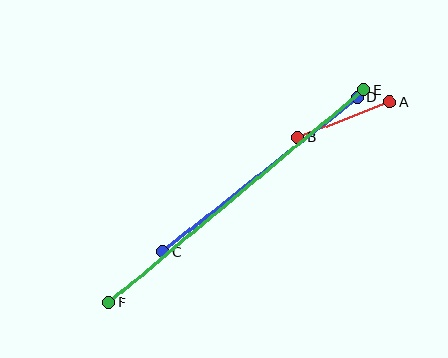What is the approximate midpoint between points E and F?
The midpoint is at approximately (237, 196) pixels.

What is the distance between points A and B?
The distance is approximately 99 pixels.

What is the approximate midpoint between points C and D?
The midpoint is at approximately (260, 175) pixels.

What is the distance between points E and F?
The distance is approximately 332 pixels.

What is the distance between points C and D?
The distance is approximately 249 pixels.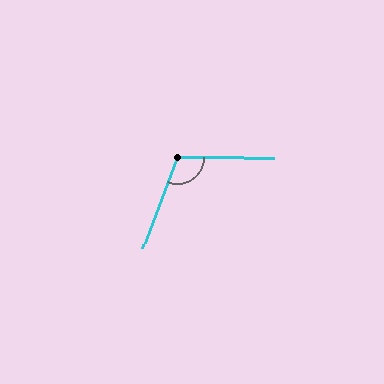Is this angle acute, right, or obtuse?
It is obtuse.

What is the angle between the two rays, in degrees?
Approximately 111 degrees.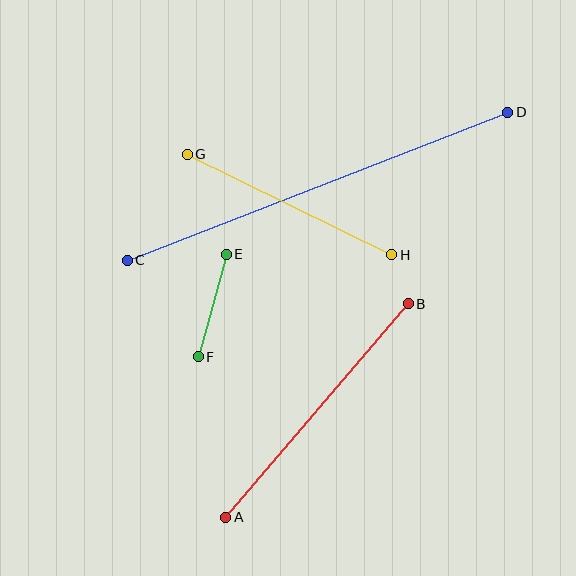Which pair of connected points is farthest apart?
Points C and D are farthest apart.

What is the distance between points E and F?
The distance is approximately 106 pixels.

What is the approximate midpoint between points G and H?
The midpoint is at approximately (290, 205) pixels.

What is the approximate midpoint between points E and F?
The midpoint is at approximately (212, 305) pixels.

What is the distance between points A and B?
The distance is approximately 281 pixels.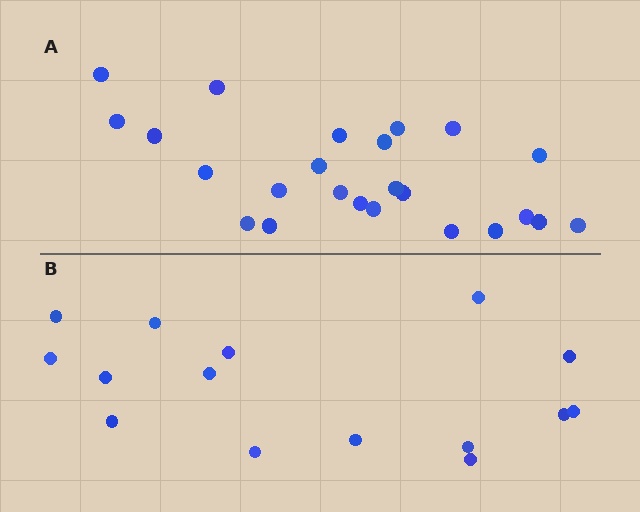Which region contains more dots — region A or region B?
Region A (the top region) has more dots.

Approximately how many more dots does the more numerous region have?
Region A has roughly 8 or so more dots than region B.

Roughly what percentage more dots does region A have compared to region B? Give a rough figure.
About 60% more.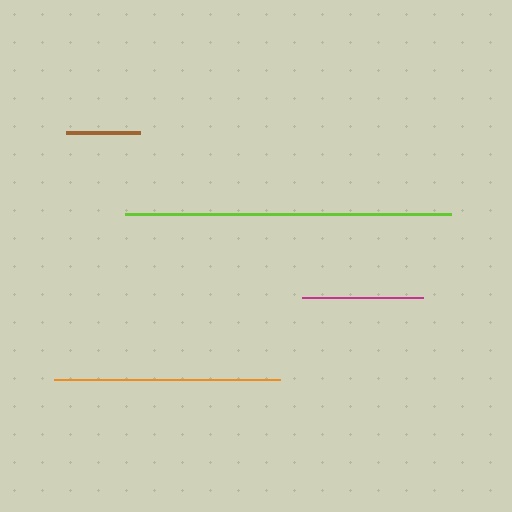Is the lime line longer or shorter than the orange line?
The lime line is longer than the orange line.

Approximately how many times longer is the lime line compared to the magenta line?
The lime line is approximately 2.7 times the length of the magenta line.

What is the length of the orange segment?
The orange segment is approximately 226 pixels long.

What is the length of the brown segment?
The brown segment is approximately 74 pixels long.